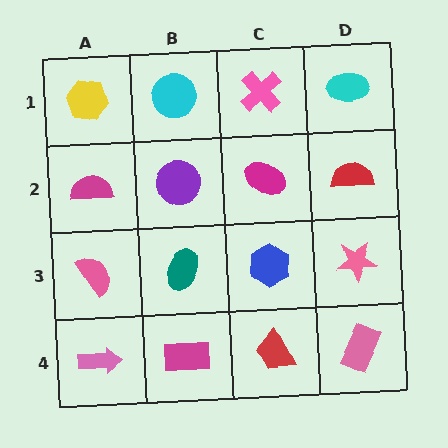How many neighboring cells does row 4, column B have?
3.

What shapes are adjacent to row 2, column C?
A pink cross (row 1, column C), a blue hexagon (row 3, column C), a purple circle (row 2, column B), a red semicircle (row 2, column D).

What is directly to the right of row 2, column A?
A purple circle.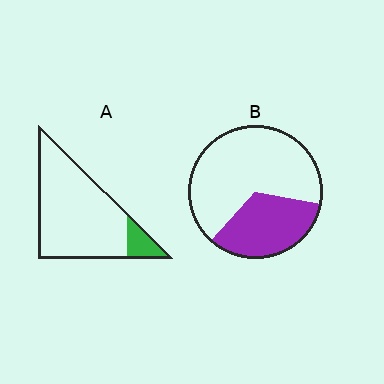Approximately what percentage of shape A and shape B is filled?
A is approximately 10% and B is approximately 35%.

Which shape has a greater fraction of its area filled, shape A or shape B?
Shape B.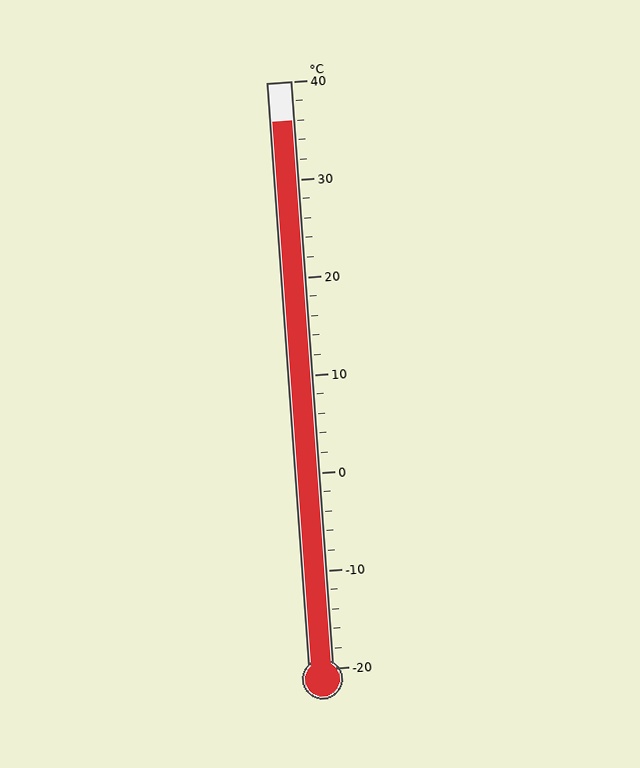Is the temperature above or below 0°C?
The temperature is above 0°C.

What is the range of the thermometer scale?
The thermometer scale ranges from -20°C to 40°C.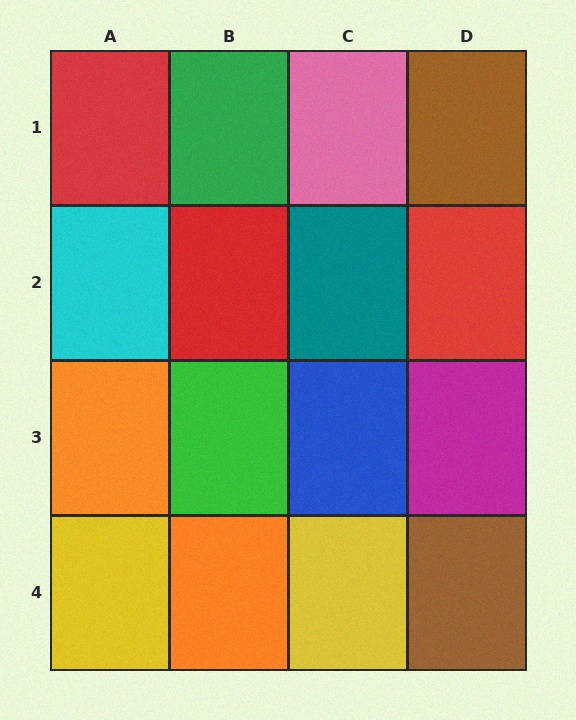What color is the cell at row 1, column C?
Pink.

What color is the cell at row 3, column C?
Blue.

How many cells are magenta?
1 cell is magenta.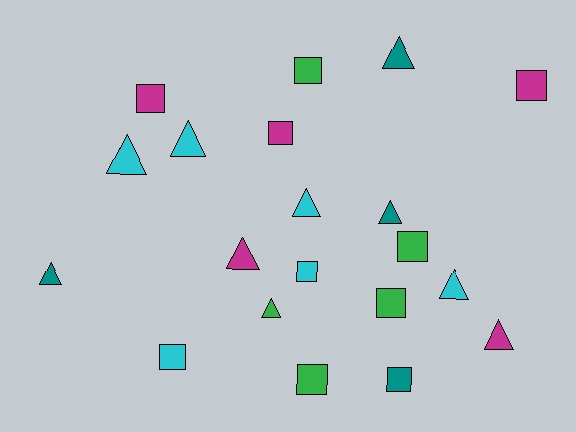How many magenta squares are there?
There are 3 magenta squares.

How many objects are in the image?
There are 20 objects.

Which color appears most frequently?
Cyan, with 6 objects.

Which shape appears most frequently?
Triangle, with 10 objects.